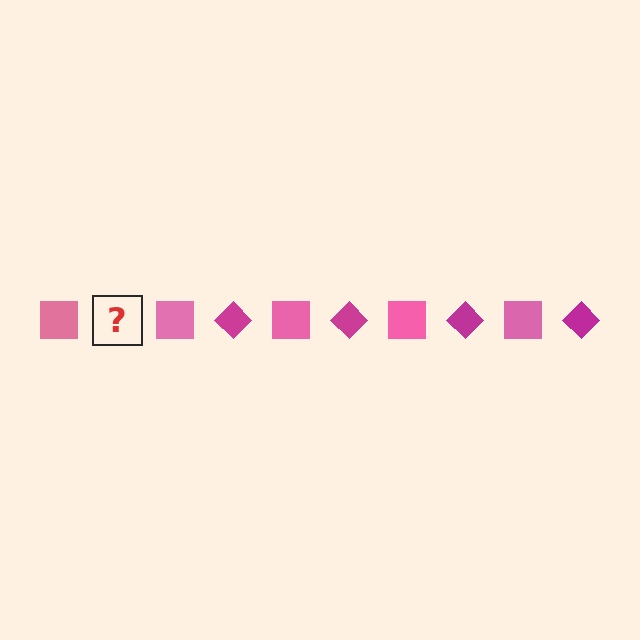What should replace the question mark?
The question mark should be replaced with a magenta diamond.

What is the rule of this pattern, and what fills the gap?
The rule is that the pattern alternates between pink square and magenta diamond. The gap should be filled with a magenta diamond.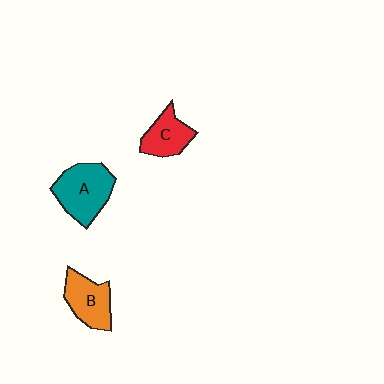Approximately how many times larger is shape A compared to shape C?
Approximately 1.6 times.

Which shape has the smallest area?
Shape C (red).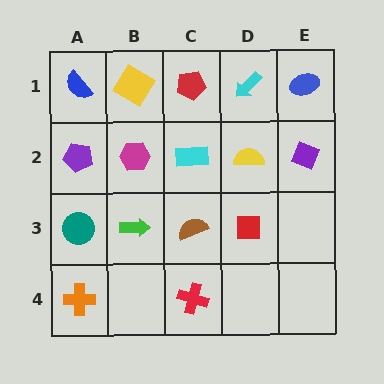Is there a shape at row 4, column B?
No, that cell is empty.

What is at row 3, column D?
A red square.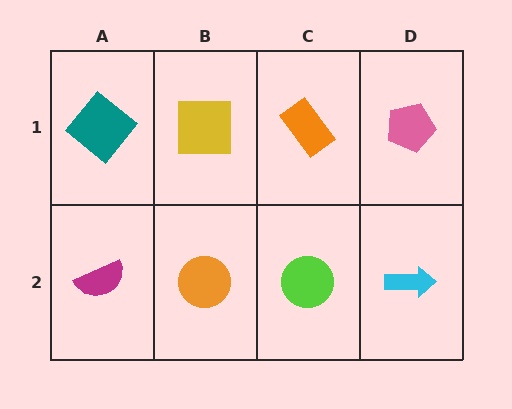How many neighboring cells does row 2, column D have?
2.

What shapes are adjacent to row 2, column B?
A yellow square (row 1, column B), a magenta semicircle (row 2, column A), a lime circle (row 2, column C).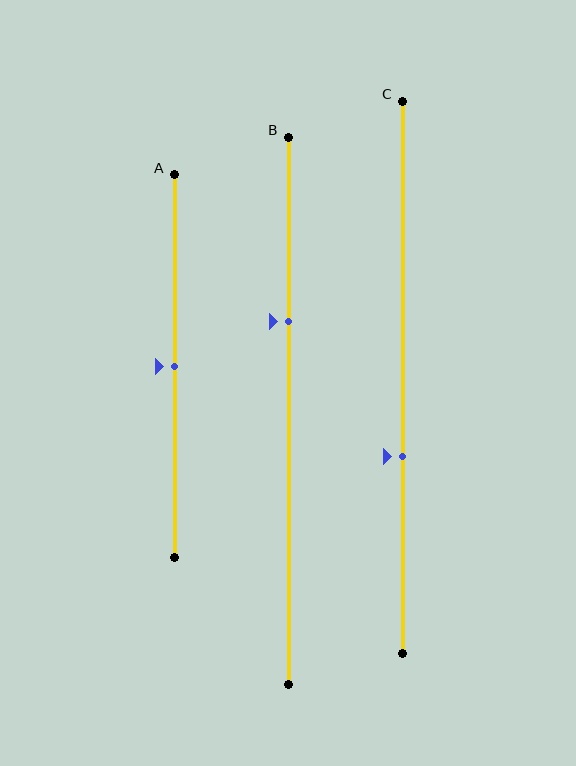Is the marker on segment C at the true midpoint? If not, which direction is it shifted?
No, the marker on segment C is shifted downward by about 14% of the segment length.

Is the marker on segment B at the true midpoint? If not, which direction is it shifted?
No, the marker on segment B is shifted upward by about 16% of the segment length.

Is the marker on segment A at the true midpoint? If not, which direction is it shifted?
Yes, the marker on segment A is at the true midpoint.